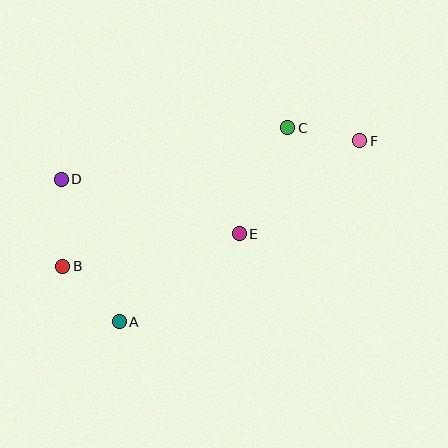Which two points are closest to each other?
Points C and F are closest to each other.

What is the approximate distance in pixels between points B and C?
The distance between B and C is approximately 264 pixels.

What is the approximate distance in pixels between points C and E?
The distance between C and E is approximately 117 pixels.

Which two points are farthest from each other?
Points B and F are farthest from each other.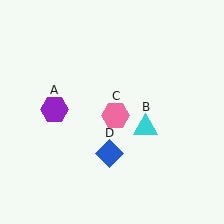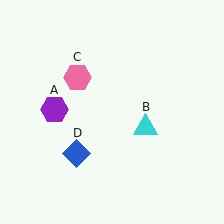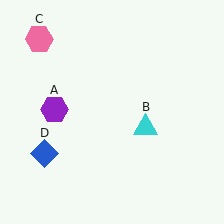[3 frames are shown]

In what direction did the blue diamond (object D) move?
The blue diamond (object D) moved left.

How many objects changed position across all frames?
2 objects changed position: pink hexagon (object C), blue diamond (object D).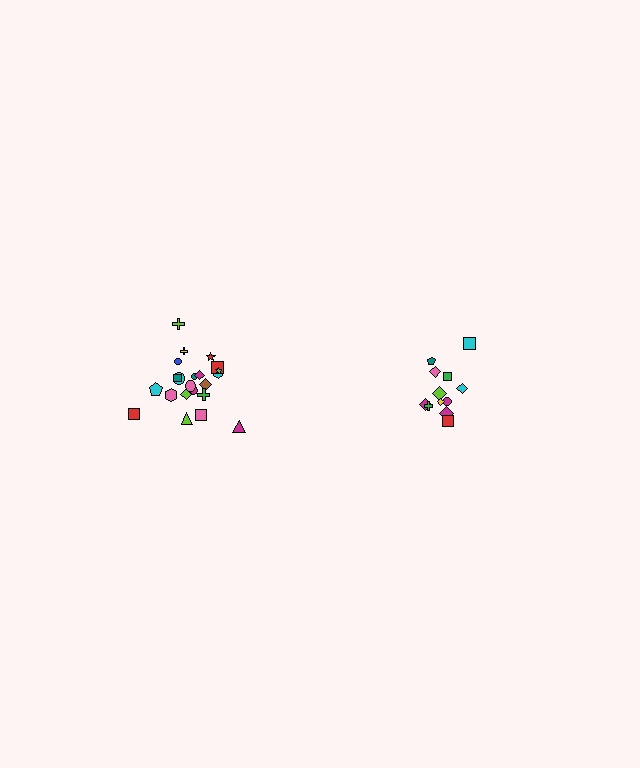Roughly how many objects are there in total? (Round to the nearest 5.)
Roughly 35 objects in total.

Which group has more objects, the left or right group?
The left group.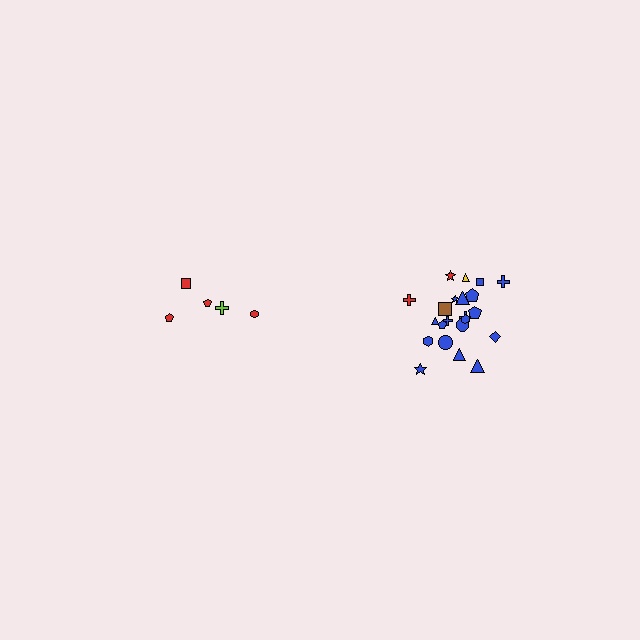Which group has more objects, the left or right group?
The right group.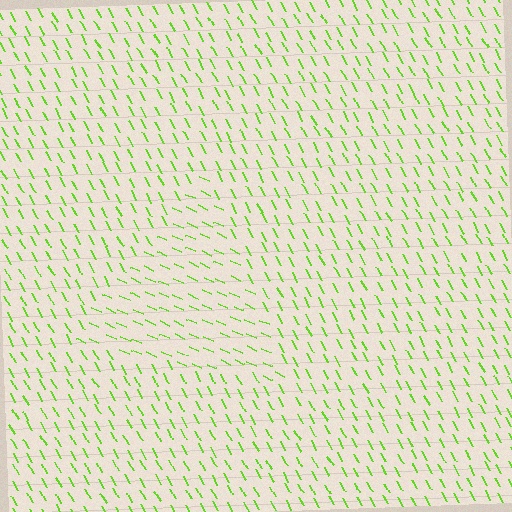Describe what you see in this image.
The image is filled with small lime line segments. A triangle region in the image has lines oriented differently from the surrounding lines, creating a visible texture boundary.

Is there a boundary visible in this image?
Yes, there is a texture boundary formed by a change in line orientation.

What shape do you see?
I see a triangle.